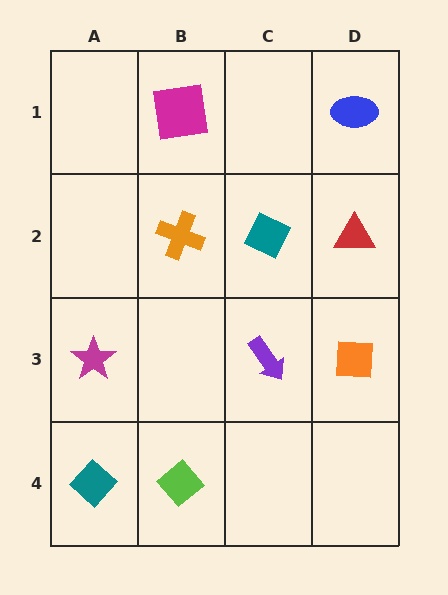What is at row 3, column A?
A magenta star.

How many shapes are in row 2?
3 shapes.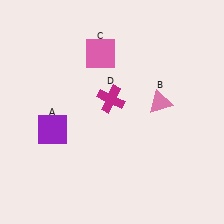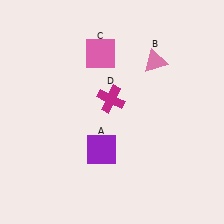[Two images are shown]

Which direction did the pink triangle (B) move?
The pink triangle (B) moved up.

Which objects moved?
The objects that moved are: the purple square (A), the pink triangle (B).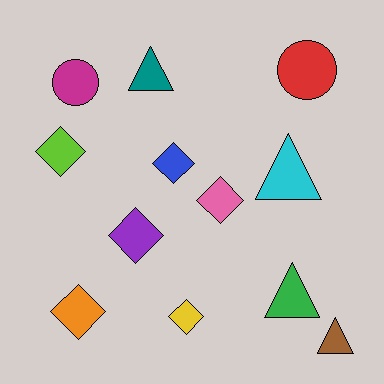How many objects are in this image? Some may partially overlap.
There are 12 objects.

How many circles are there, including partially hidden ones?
There are 2 circles.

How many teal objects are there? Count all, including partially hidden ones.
There is 1 teal object.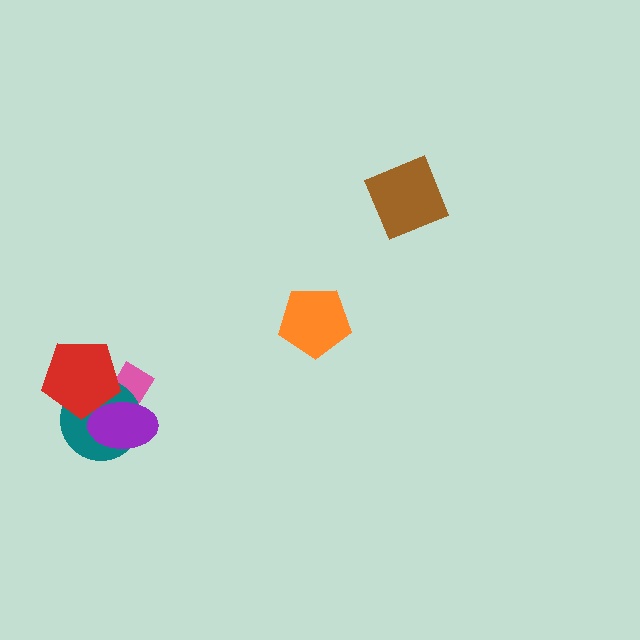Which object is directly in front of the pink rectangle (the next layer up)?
The teal circle is directly in front of the pink rectangle.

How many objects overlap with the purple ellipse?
3 objects overlap with the purple ellipse.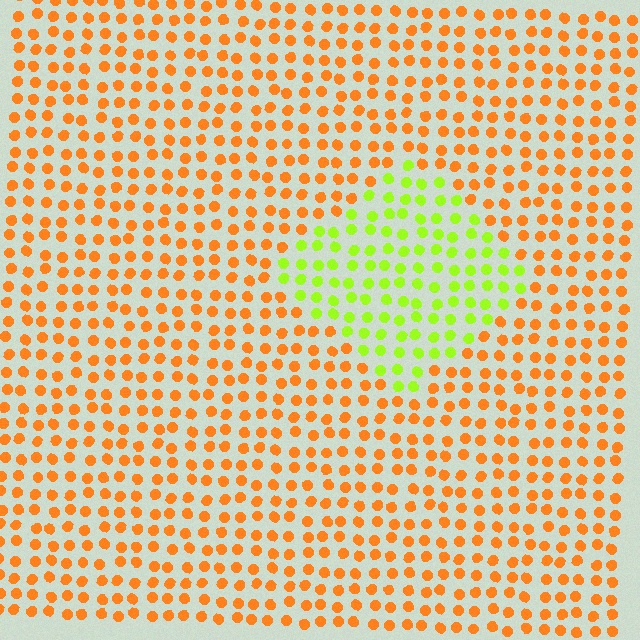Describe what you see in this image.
The image is filled with small orange elements in a uniform arrangement. A diamond-shaped region is visible where the elements are tinted to a slightly different hue, forming a subtle color boundary.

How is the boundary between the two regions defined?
The boundary is defined purely by a slight shift in hue (about 60 degrees). Spacing, size, and orientation are identical on both sides.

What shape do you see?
I see a diamond.